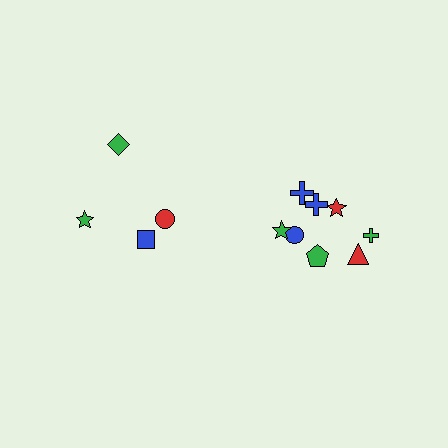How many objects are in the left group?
There are 4 objects.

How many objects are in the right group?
There are 8 objects.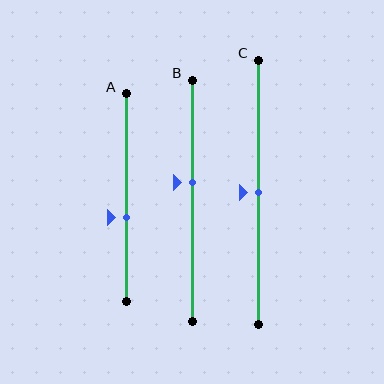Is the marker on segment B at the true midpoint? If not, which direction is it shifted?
No, the marker on segment B is shifted upward by about 7% of the segment length.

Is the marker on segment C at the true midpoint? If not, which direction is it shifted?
Yes, the marker on segment C is at the true midpoint.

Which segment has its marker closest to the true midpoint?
Segment C has its marker closest to the true midpoint.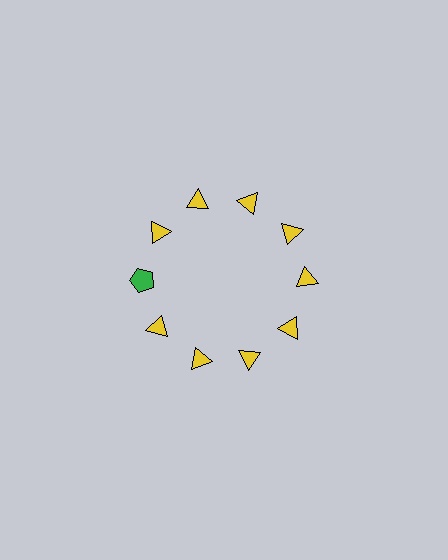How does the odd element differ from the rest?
It differs in both color (green instead of yellow) and shape (pentagon instead of triangle).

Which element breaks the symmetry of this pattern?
The green pentagon at roughly the 9 o'clock position breaks the symmetry. All other shapes are yellow triangles.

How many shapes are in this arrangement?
There are 10 shapes arranged in a ring pattern.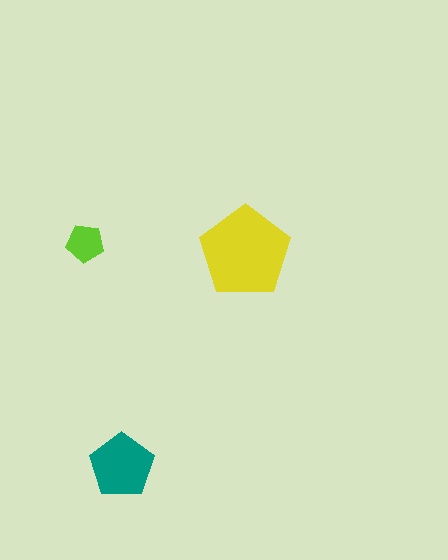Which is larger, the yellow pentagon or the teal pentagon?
The yellow one.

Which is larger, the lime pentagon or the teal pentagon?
The teal one.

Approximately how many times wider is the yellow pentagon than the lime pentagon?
About 2.5 times wider.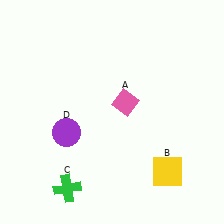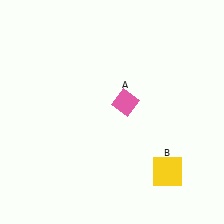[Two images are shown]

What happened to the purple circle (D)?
The purple circle (D) was removed in Image 2. It was in the bottom-left area of Image 1.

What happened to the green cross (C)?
The green cross (C) was removed in Image 2. It was in the bottom-left area of Image 1.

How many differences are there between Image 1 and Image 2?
There are 2 differences between the two images.